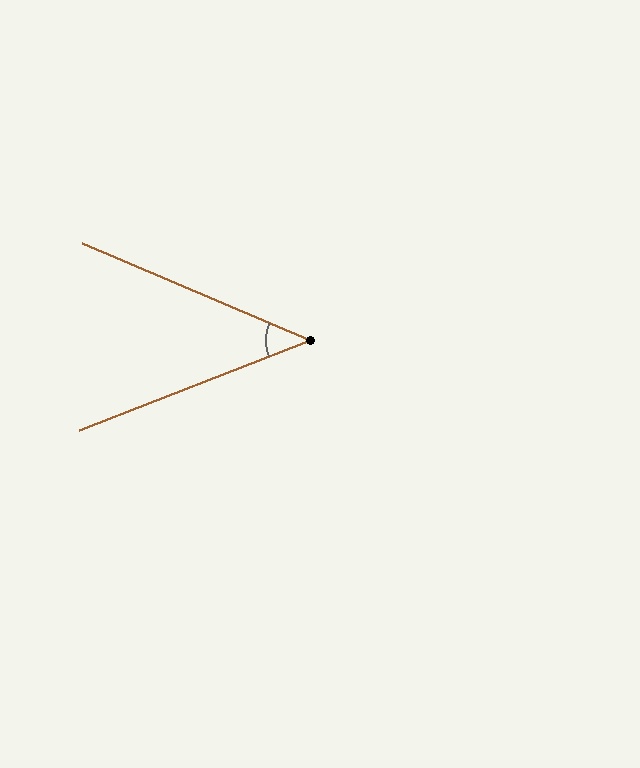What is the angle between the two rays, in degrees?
Approximately 44 degrees.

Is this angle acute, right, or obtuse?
It is acute.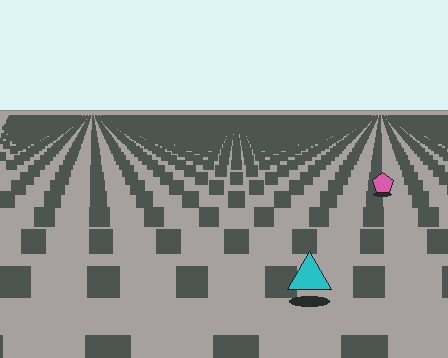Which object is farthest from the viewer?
The pink pentagon is farthest from the viewer. It appears smaller and the ground texture around it is denser.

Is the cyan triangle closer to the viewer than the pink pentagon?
Yes. The cyan triangle is closer — you can tell from the texture gradient: the ground texture is coarser near it.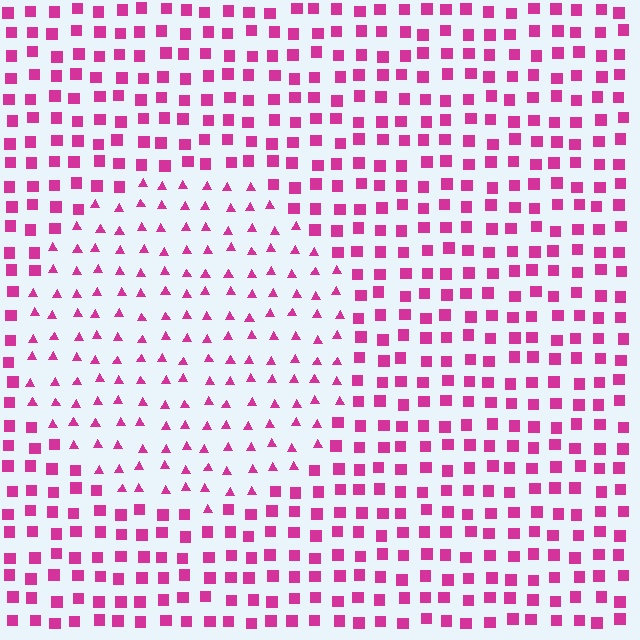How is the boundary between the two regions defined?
The boundary is defined by a change in element shape: triangles inside vs. squares outside. All elements share the same color and spacing.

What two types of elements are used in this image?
The image uses triangles inside the circle region and squares outside it.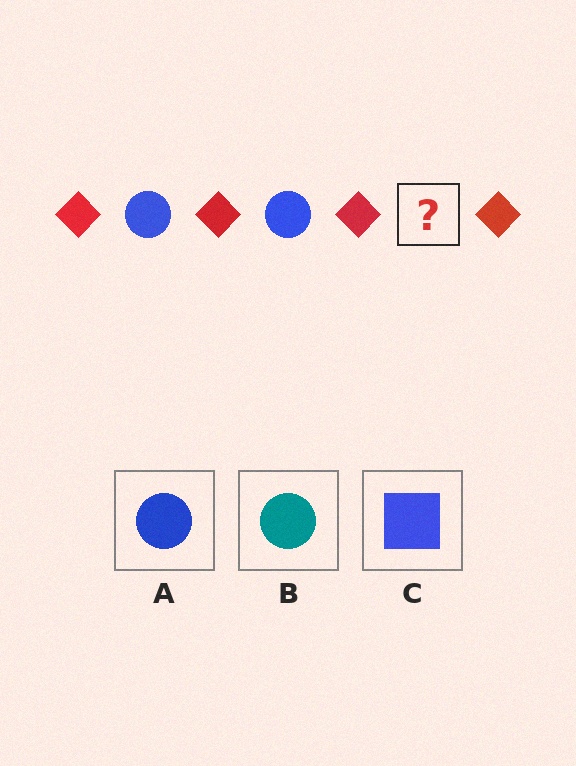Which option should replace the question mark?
Option A.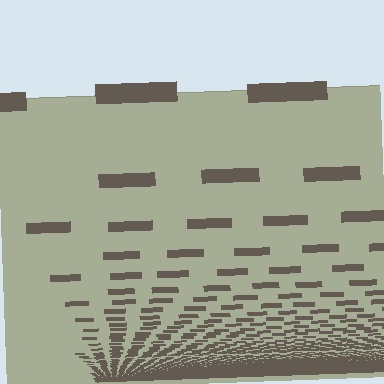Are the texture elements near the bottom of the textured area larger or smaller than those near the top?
Smaller. The gradient is inverted — elements near the bottom are smaller and denser.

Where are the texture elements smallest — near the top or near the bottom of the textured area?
Near the bottom.